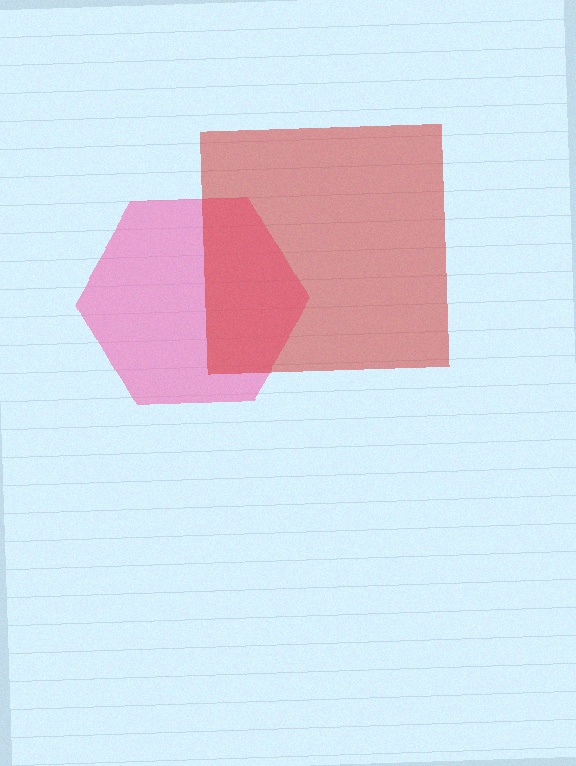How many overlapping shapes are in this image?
There are 2 overlapping shapes in the image.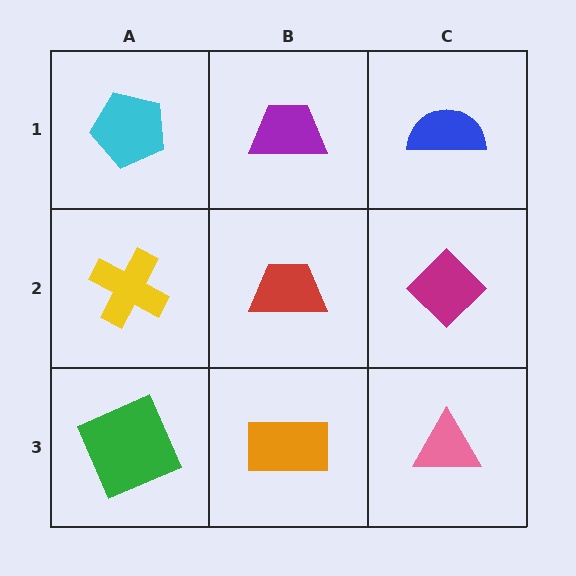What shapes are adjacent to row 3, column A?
A yellow cross (row 2, column A), an orange rectangle (row 3, column B).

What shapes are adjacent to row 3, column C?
A magenta diamond (row 2, column C), an orange rectangle (row 3, column B).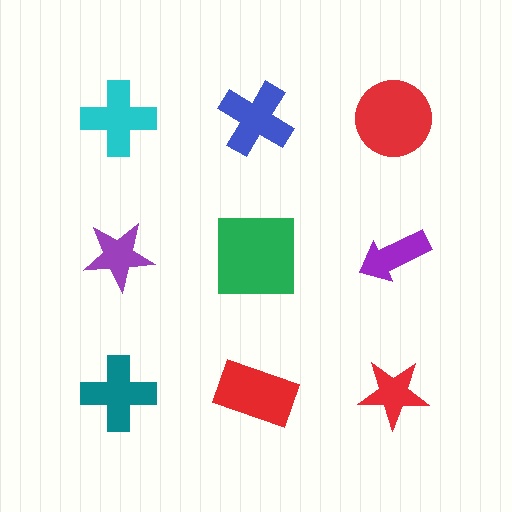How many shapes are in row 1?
3 shapes.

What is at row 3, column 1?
A teal cross.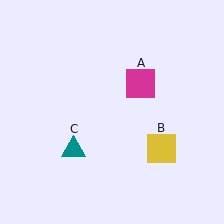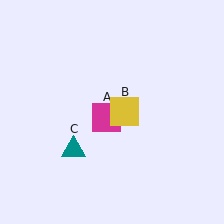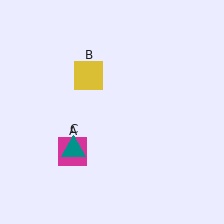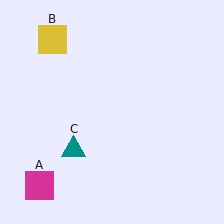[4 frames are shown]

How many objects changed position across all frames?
2 objects changed position: magenta square (object A), yellow square (object B).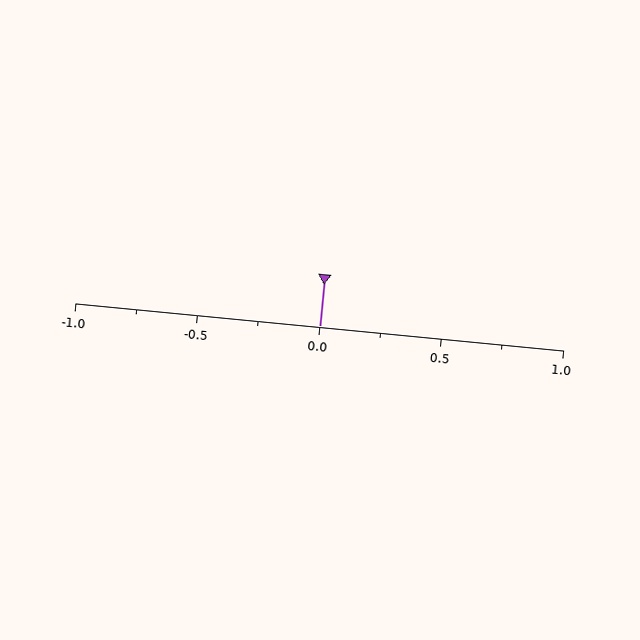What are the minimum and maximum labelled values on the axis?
The axis runs from -1.0 to 1.0.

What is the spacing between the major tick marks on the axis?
The major ticks are spaced 0.5 apart.